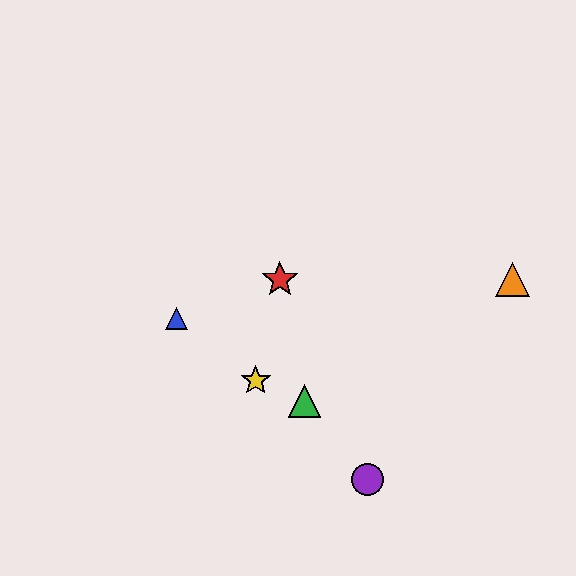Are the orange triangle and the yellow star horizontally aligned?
No, the orange triangle is at y≈280 and the yellow star is at y≈381.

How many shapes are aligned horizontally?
2 shapes (the red star, the orange triangle) are aligned horizontally.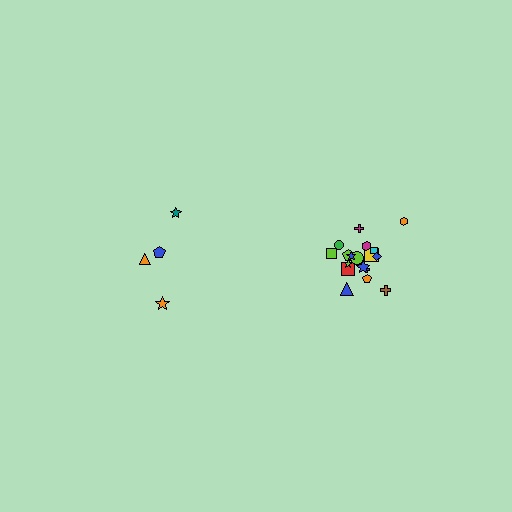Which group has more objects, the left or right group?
The right group.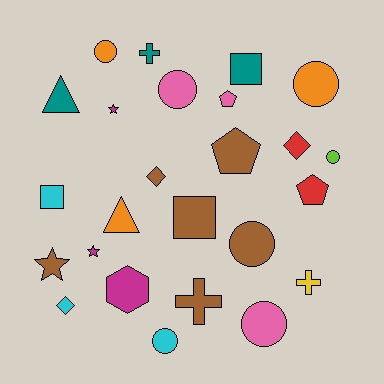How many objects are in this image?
There are 25 objects.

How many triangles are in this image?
There are 2 triangles.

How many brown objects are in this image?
There are 6 brown objects.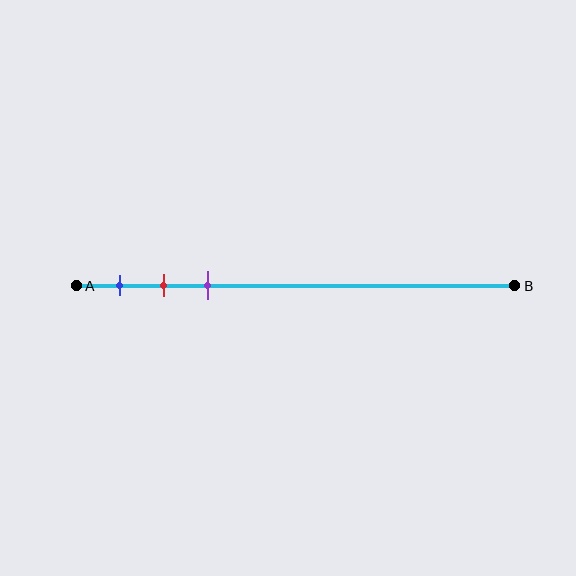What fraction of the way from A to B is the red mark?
The red mark is approximately 20% (0.2) of the way from A to B.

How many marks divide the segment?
There are 3 marks dividing the segment.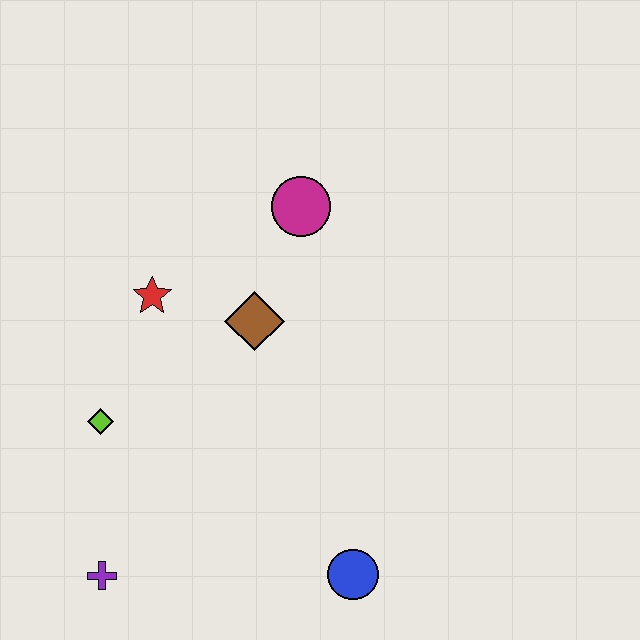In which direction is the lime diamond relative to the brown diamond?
The lime diamond is to the left of the brown diamond.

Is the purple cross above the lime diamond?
No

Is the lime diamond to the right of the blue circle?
No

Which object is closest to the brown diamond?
The red star is closest to the brown diamond.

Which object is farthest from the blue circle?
The magenta circle is farthest from the blue circle.